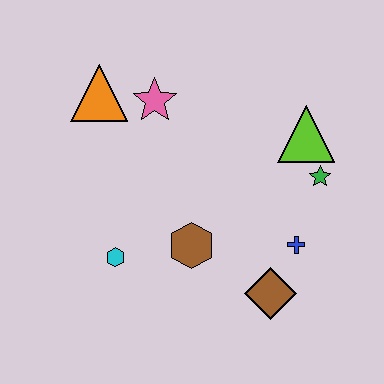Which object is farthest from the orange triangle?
The brown diamond is farthest from the orange triangle.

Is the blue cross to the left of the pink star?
No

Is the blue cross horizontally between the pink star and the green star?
Yes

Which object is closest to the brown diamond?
The blue cross is closest to the brown diamond.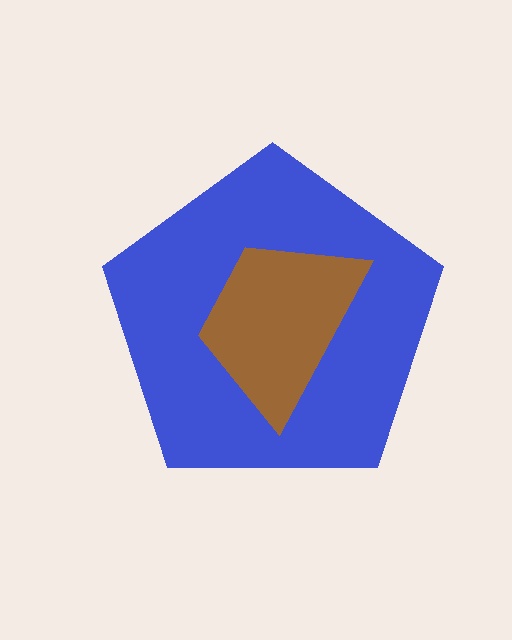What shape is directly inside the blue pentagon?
The brown trapezoid.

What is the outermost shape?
The blue pentagon.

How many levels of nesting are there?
2.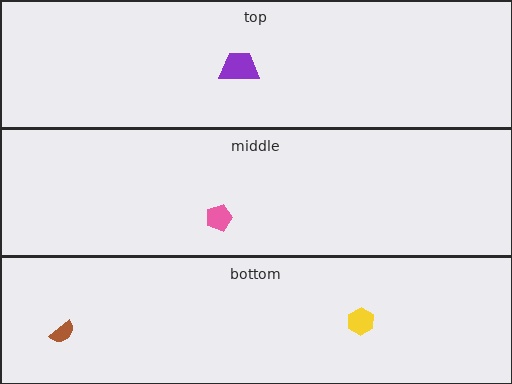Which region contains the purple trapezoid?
The top region.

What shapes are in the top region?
The purple trapezoid.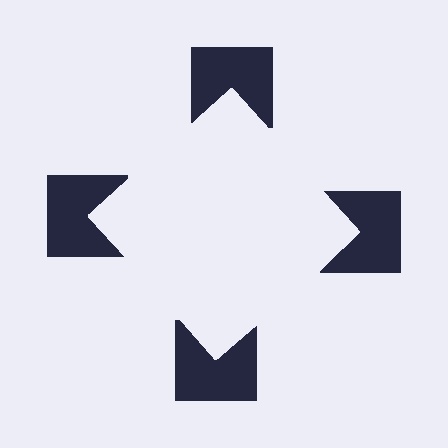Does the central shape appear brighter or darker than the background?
It typically appears slightly brighter than the background, even though no actual brightness change is drawn.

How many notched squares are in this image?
There are 4 — one at each vertex of the illusory square.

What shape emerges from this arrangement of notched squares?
An illusory square — its edges are inferred from the aligned wedge cuts in the notched squares, not physically drawn.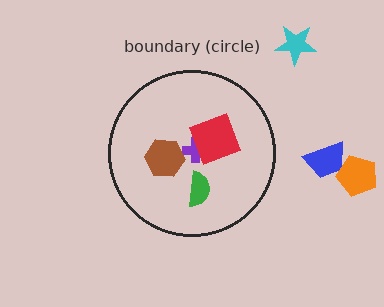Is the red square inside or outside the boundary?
Inside.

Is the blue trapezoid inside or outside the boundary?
Outside.